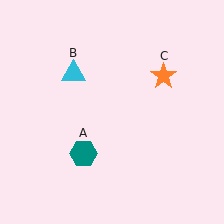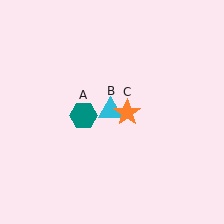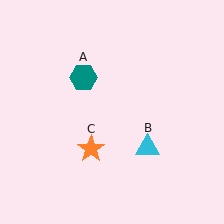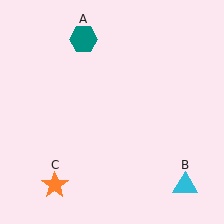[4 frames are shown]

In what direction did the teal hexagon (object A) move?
The teal hexagon (object A) moved up.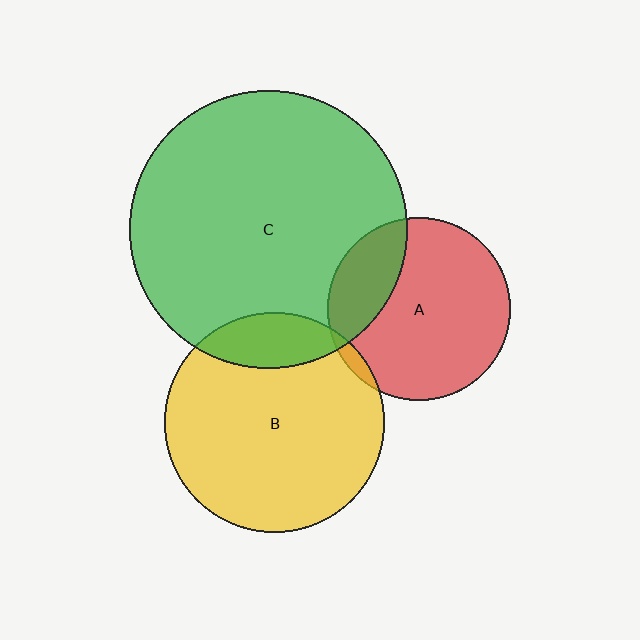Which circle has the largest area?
Circle C (green).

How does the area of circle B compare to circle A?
Approximately 1.4 times.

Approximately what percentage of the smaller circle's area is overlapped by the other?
Approximately 15%.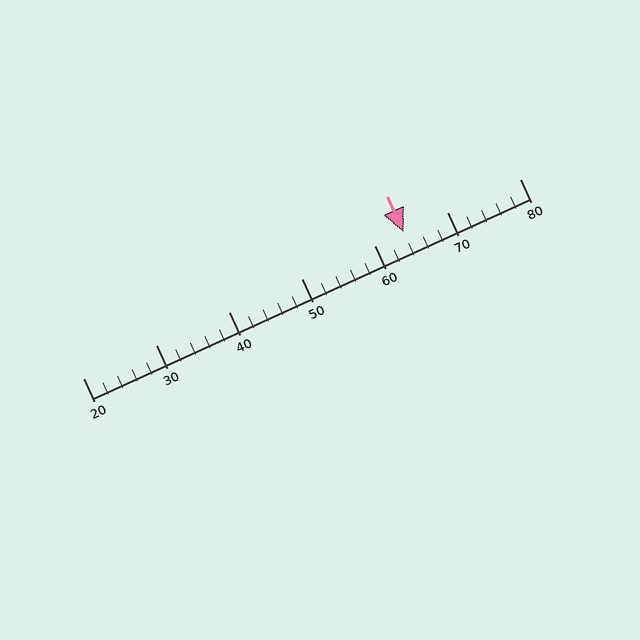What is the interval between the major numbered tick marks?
The major tick marks are spaced 10 units apart.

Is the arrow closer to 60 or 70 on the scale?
The arrow is closer to 60.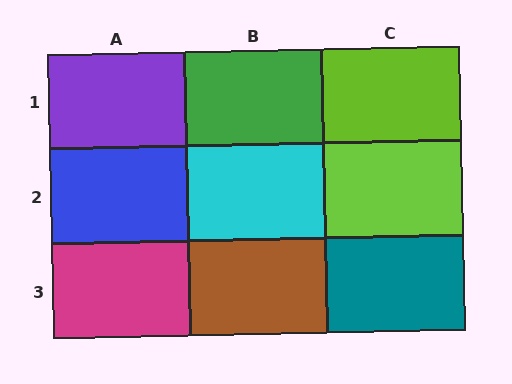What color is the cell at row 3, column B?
Brown.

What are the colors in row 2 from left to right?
Blue, cyan, lime.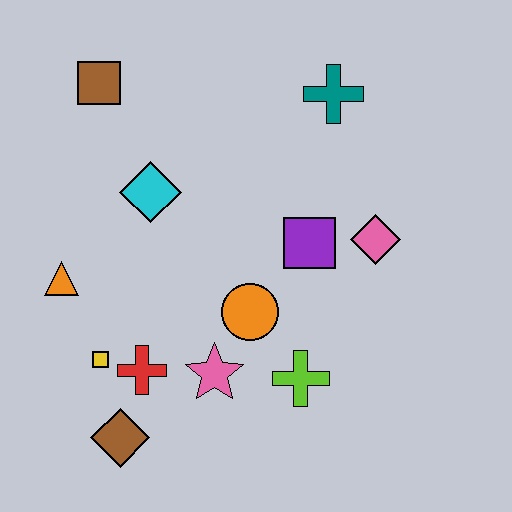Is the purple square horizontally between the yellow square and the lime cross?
No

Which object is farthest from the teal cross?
The brown diamond is farthest from the teal cross.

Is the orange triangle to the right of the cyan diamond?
No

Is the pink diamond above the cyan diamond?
No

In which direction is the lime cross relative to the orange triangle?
The lime cross is to the right of the orange triangle.